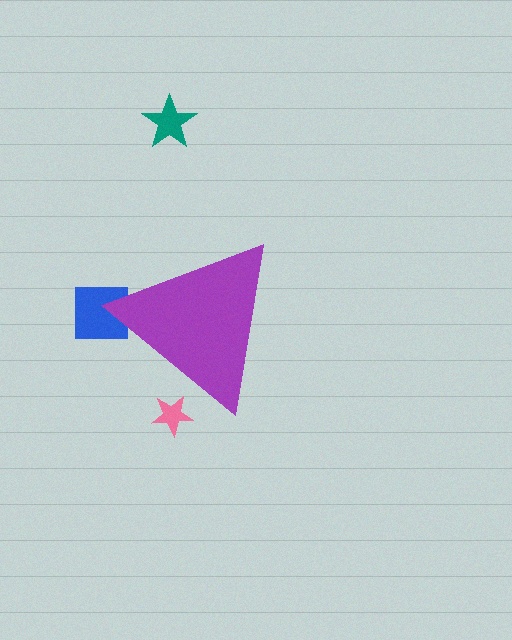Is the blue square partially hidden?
Yes, the blue square is partially hidden behind the purple triangle.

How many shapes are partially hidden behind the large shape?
2 shapes are partially hidden.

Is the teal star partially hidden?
No, the teal star is fully visible.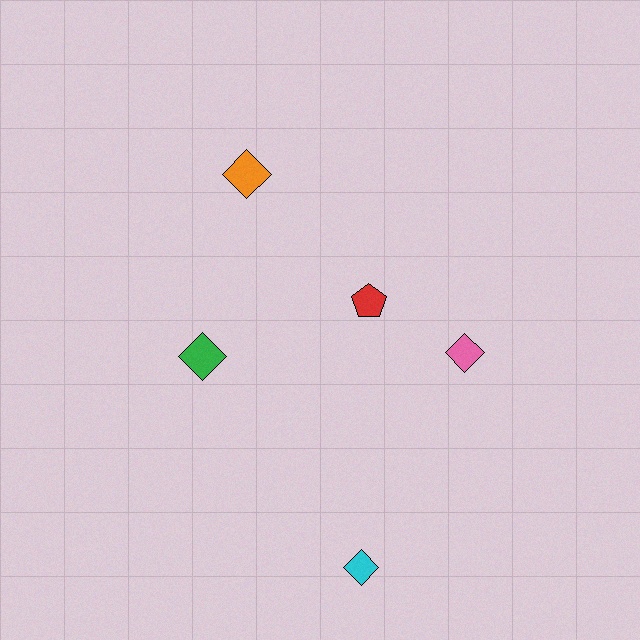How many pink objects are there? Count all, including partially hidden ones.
There is 1 pink object.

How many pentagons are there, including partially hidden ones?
There is 1 pentagon.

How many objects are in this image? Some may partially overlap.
There are 5 objects.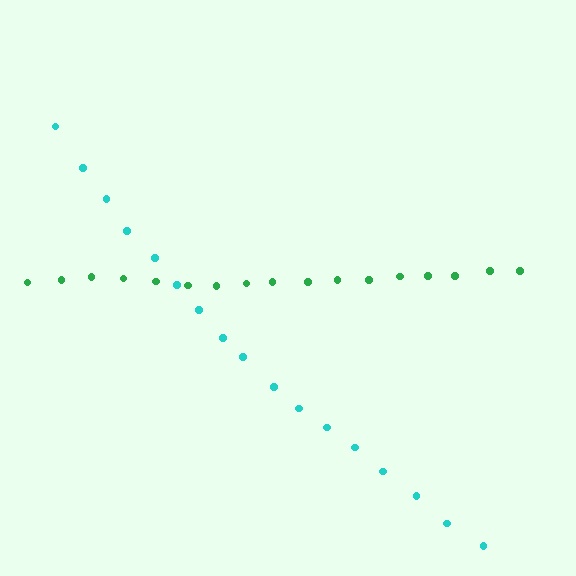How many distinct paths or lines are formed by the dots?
There are 2 distinct paths.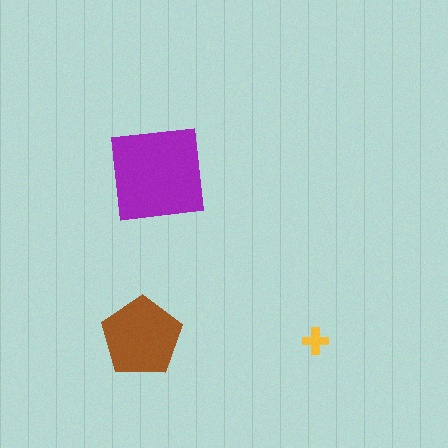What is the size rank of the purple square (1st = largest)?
1st.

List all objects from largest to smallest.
The purple square, the brown pentagon, the yellow cross.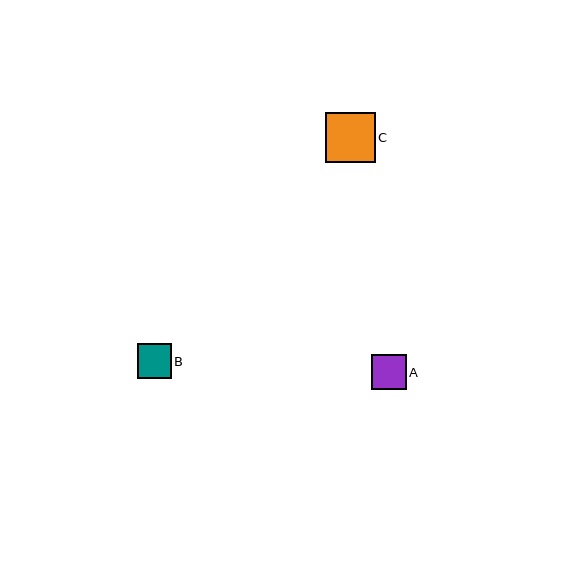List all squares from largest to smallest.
From largest to smallest: C, A, B.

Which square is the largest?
Square C is the largest with a size of approximately 50 pixels.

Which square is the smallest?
Square B is the smallest with a size of approximately 34 pixels.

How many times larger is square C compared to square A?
Square C is approximately 1.4 times the size of square A.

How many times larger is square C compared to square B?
Square C is approximately 1.5 times the size of square B.